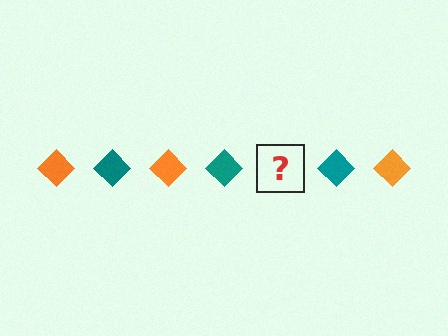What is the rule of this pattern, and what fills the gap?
The rule is that the pattern cycles through orange, teal diamonds. The gap should be filled with an orange diamond.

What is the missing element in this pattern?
The missing element is an orange diamond.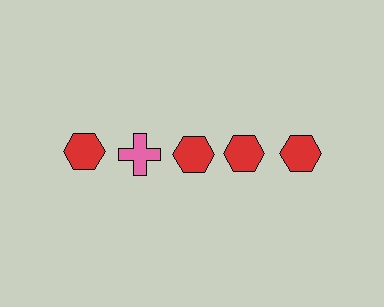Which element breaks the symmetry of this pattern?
The pink cross in the top row, second from left column breaks the symmetry. All other shapes are red hexagons.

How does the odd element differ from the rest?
It differs in both color (pink instead of red) and shape (cross instead of hexagon).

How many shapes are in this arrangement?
There are 5 shapes arranged in a grid pattern.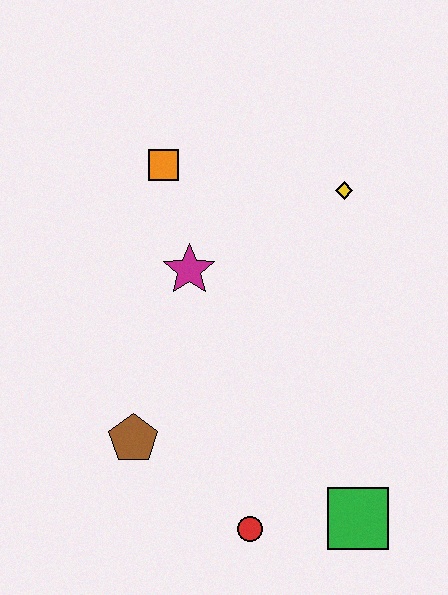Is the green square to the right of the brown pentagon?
Yes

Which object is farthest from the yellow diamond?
The red circle is farthest from the yellow diamond.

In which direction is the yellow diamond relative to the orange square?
The yellow diamond is to the right of the orange square.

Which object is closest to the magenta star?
The orange square is closest to the magenta star.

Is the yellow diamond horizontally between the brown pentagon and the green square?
Yes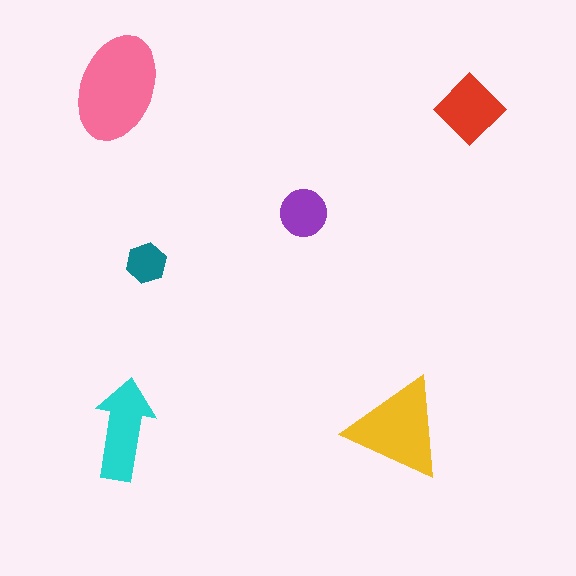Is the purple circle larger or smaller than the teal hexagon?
Larger.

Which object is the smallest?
The teal hexagon.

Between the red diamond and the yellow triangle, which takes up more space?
The yellow triangle.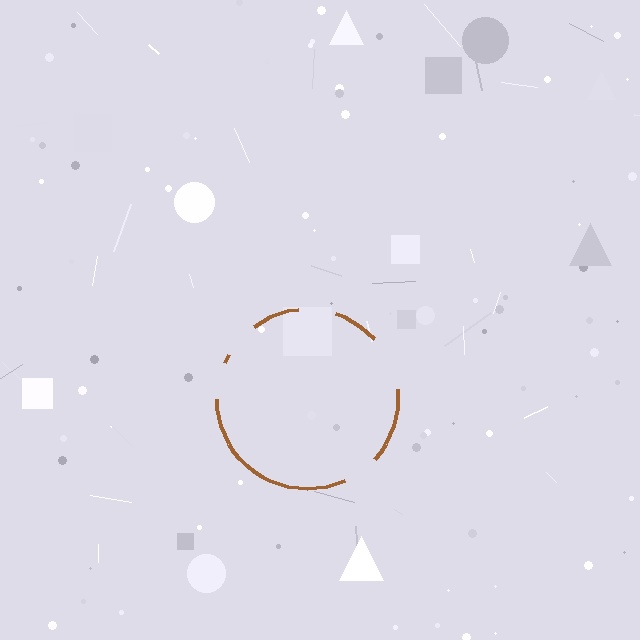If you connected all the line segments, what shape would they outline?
They would outline a circle.